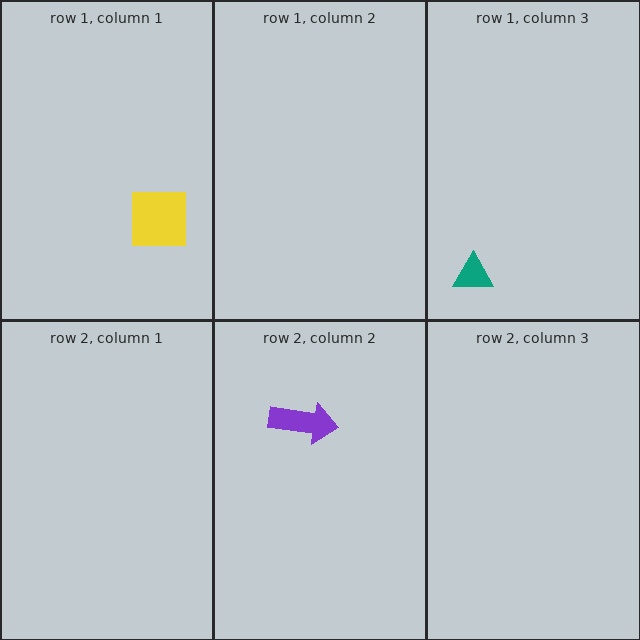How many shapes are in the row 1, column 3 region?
1.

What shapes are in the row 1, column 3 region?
The teal triangle.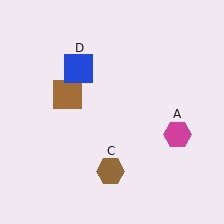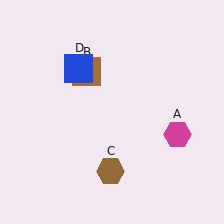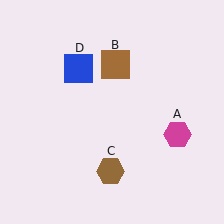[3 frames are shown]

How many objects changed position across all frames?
1 object changed position: brown square (object B).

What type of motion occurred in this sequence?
The brown square (object B) rotated clockwise around the center of the scene.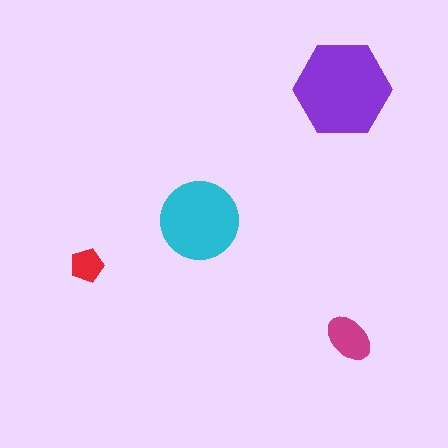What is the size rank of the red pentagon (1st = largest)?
4th.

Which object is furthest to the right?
The magenta ellipse is rightmost.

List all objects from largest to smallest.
The purple hexagon, the cyan circle, the magenta ellipse, the red pentagon.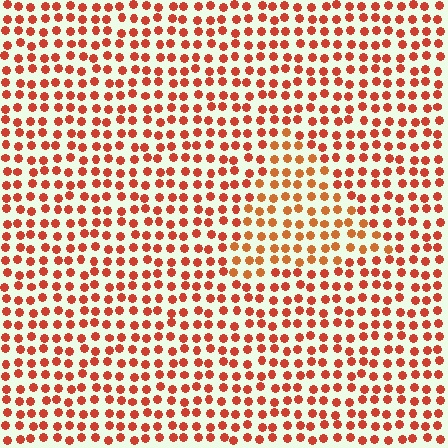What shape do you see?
I see a triangle.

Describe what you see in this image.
The image is filled with small red elements in a uniform arrangement. A triangle-shaped region is visible where the elements are tinted to a slightly different hue, forming a subtle color boundary.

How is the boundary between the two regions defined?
The boundary is defined purely by a slight shift in hue (about 19 degrees). Spacing, size, and orientation are identical on both sides.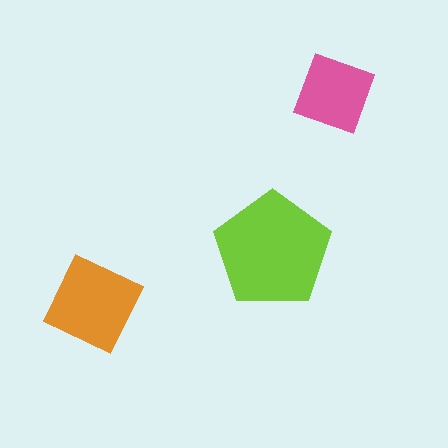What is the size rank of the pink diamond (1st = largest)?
3rd.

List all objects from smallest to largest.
The pink diamond, the orange square, the lime pentagon.